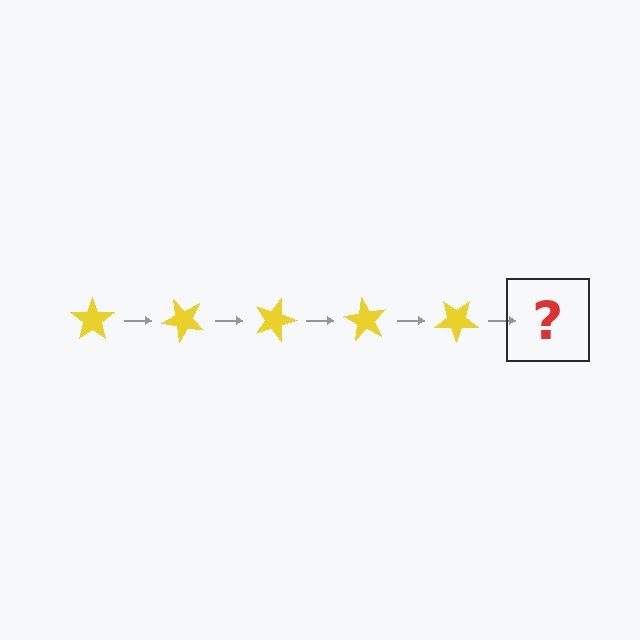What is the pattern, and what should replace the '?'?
The pattern is that the star rotates 45 degrees each step. The '?' should be a yellow star rotated 225 degrees.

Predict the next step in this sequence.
The next step is a yellow star rotated 225 degrees.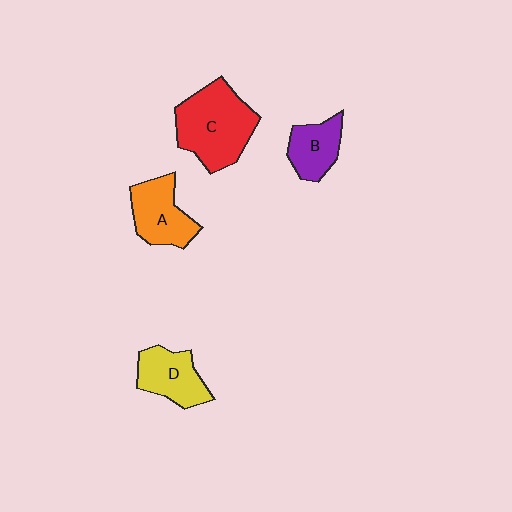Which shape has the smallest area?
Shape B (purple).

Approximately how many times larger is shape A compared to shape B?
Approximately 1.3 times.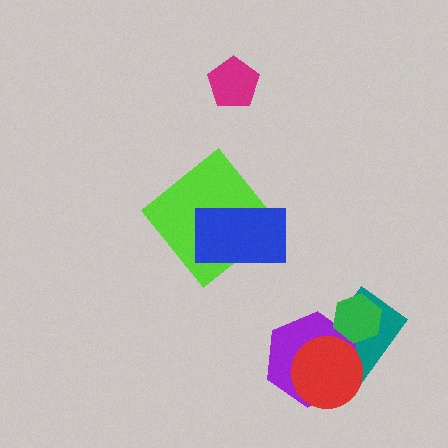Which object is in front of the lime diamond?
The blue rectangle is in front of the lime diamond.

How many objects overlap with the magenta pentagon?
0 objects overlap with the magenta pentagon.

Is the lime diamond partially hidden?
Yes, it is partially covered by another shape.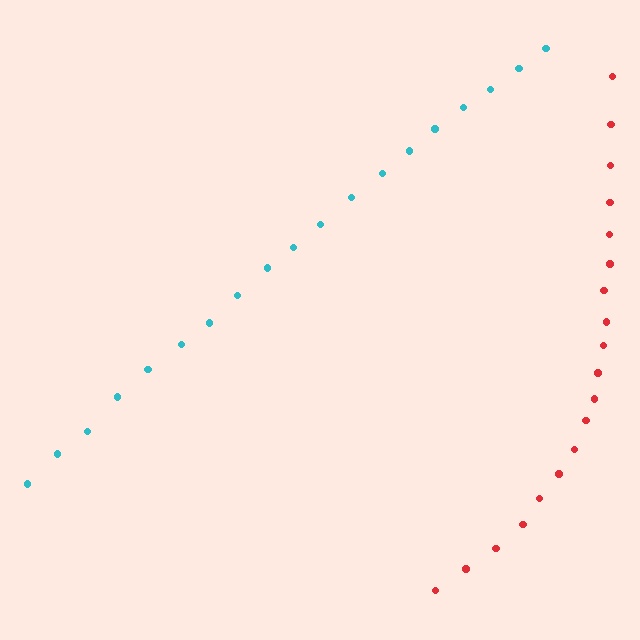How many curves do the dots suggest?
There are 2 distinct paths.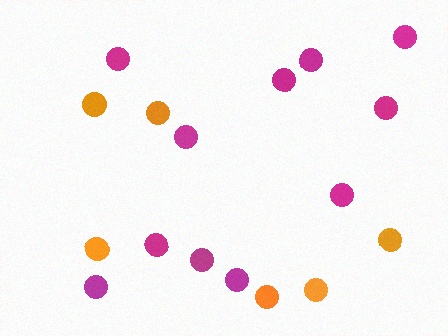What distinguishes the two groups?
There are 2 groups: one group of magenta circles (11) and one group of orange circles (6).